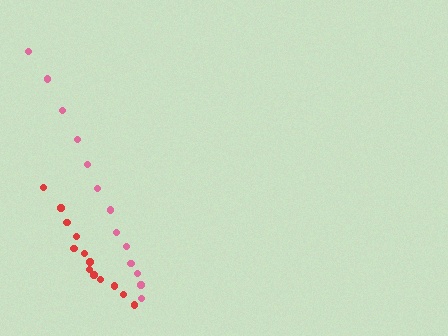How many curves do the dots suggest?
There are 2 distinct paths.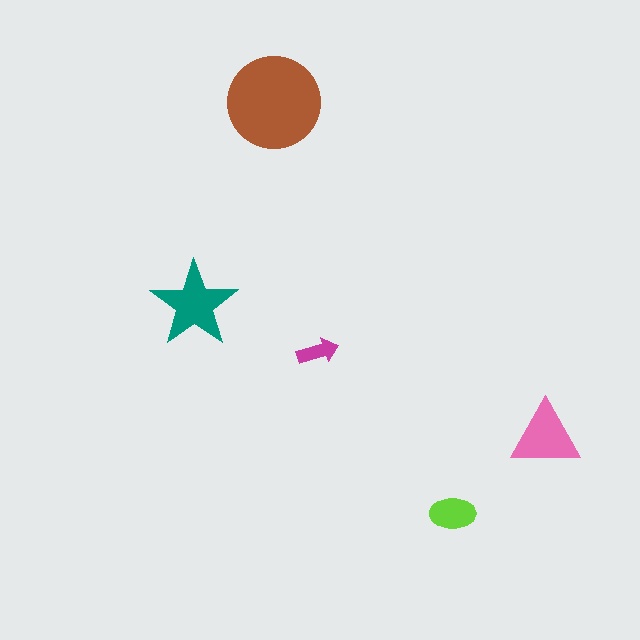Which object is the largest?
The brown circle.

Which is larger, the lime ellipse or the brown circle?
The brown circle.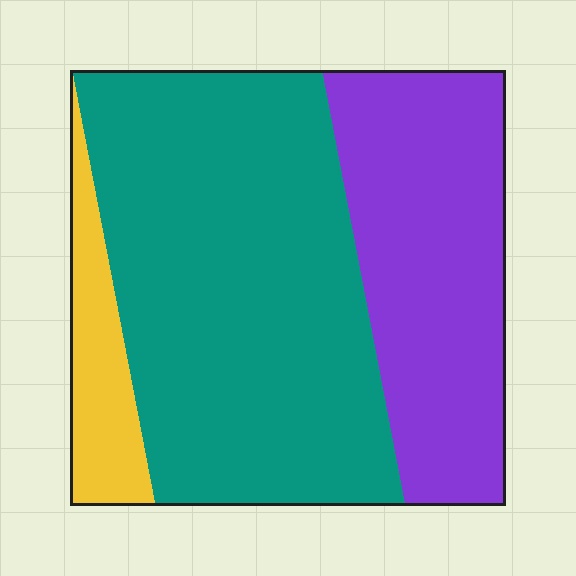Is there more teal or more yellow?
Teal.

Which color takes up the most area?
Teal, at roughly 55%.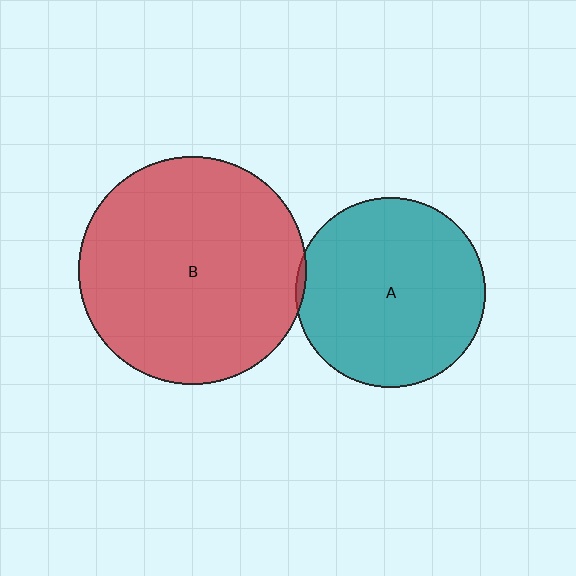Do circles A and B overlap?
Yes.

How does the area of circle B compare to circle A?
Approximately 1.4 times.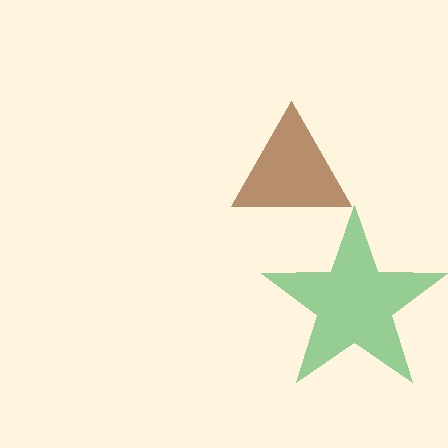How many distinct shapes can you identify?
There are 2 distinct shapes: a green star, a brown triangle.